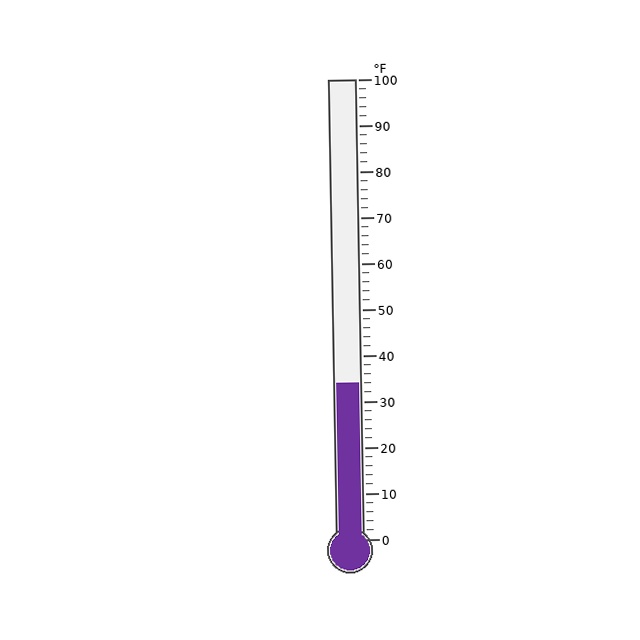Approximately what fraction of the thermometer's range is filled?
The thermometer is filled to approximately 35% of its range.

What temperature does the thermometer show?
The thermometer shows approximately 34°F.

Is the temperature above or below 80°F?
The temperature is below 80°F.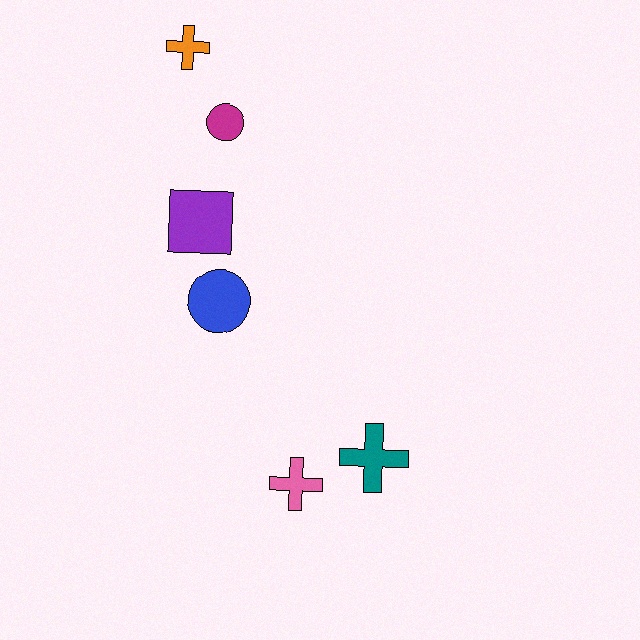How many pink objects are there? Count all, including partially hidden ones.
There is 1 pink object.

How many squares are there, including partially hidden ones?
There is 1 square.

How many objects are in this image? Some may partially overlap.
There are 6 objects.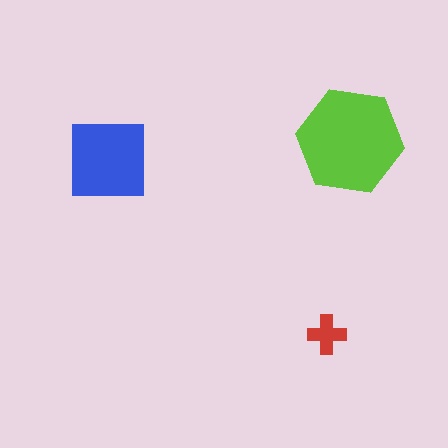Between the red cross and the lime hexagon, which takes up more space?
The lime hexagon.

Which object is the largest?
The lime hexagon.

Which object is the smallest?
The red cross.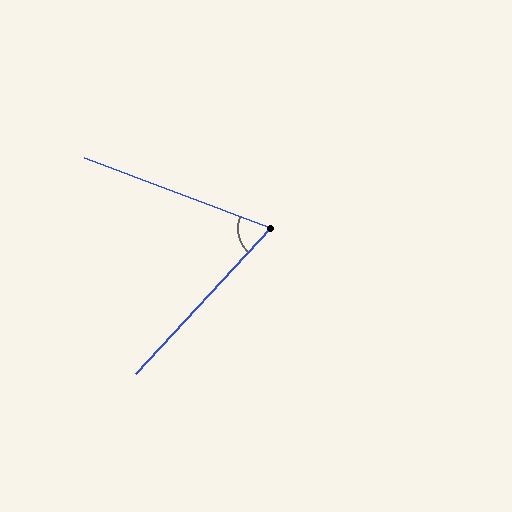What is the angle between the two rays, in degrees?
Approximately 68 degrees.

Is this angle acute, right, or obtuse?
It is acute.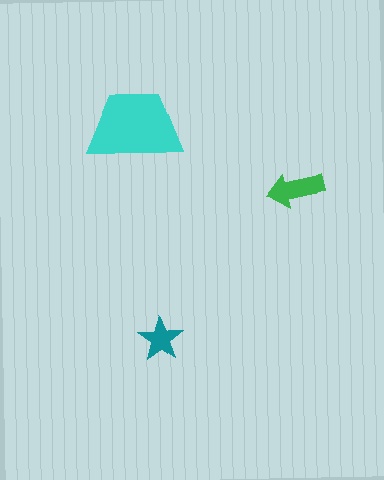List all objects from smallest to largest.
The teal star, the green arrow, the cyan trapezoid.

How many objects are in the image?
There are 3 objects in the image.